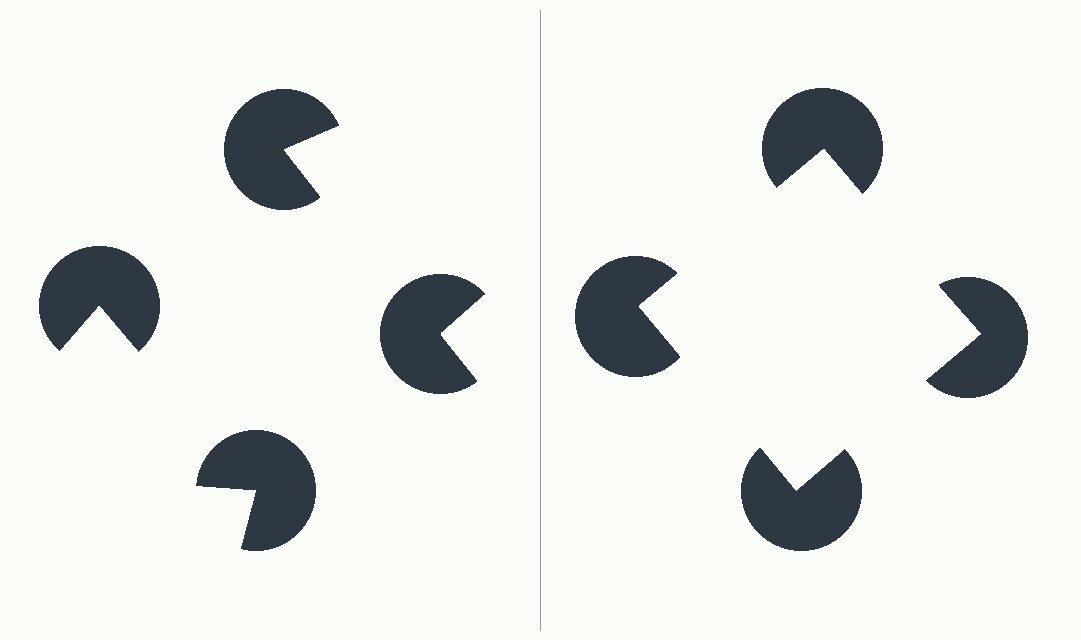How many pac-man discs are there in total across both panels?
8 — 4 on each side.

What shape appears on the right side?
An illusory square.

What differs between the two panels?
The pac-man discs are positioned identically on both sides; only the wedge orientations differ. On the right they align to a square; on the left they are misaligned.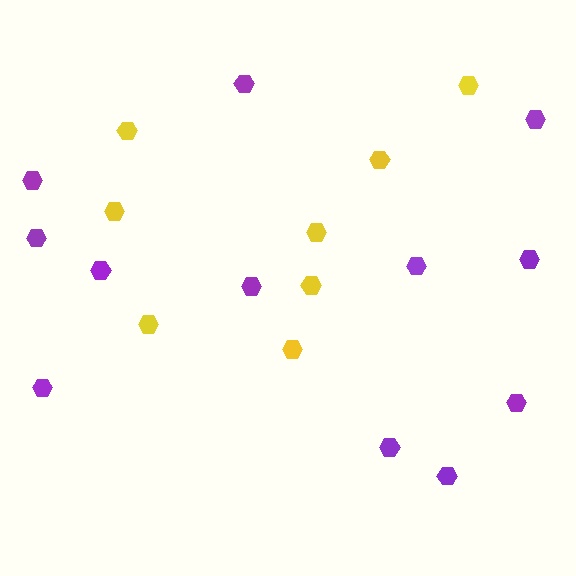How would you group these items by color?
There are 2 groups: one group of purple hexagons (12) and one group of yellow hexagons (8).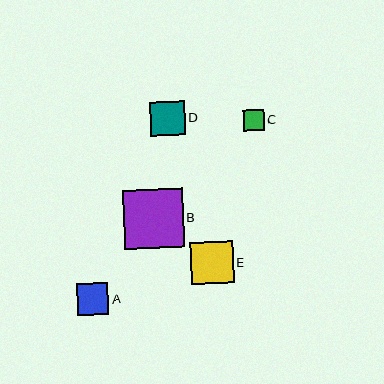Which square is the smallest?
Square C is the smallest with a size of approximately 20 pixels.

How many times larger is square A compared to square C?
Square A is approximately 1.5 times the size of square C.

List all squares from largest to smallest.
From largest to smallest: B, E, D, A, C.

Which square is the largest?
Square B is the largest with a size of approximately 59 pixels.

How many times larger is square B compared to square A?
Square B is approximately 1.9 times the size of square A.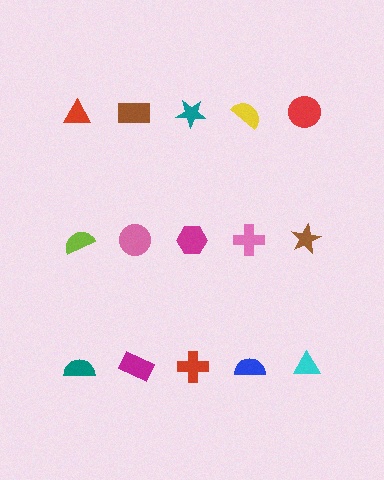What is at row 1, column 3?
A teal star.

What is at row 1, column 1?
A red triangle.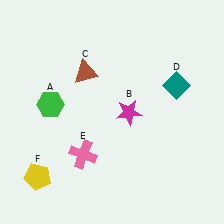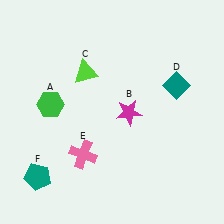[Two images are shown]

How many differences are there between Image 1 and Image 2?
There are 2 differences between the two images.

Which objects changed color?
C changed from brown to lime. F changed from yellow to teal.